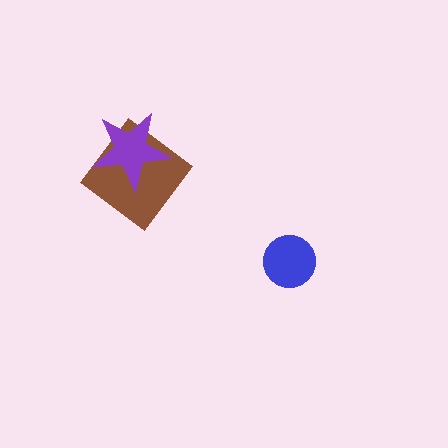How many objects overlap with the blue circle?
0 objects overlap with the blue circle.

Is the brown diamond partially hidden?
Yes, it is partially covered by another shape.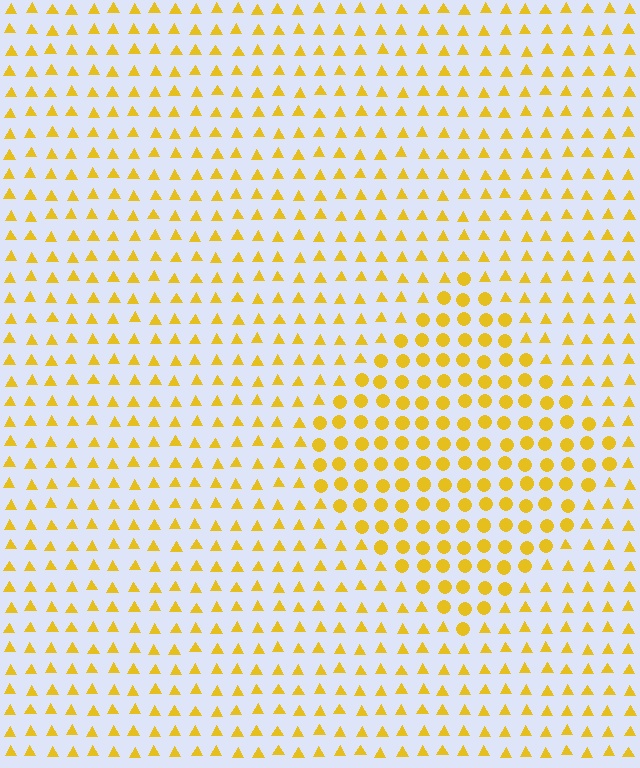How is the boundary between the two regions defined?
The boundary is defined by a change in element shape: circles inside vs. triangles outside. All elements share the same color and spacing.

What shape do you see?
I see a diamond.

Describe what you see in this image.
The image is filled with small yellow elements arranged in a uniform grid. A diamond-shaped region contains circles, while the surrounding area contains triangles. The boundary is defined purely by the change in element shape.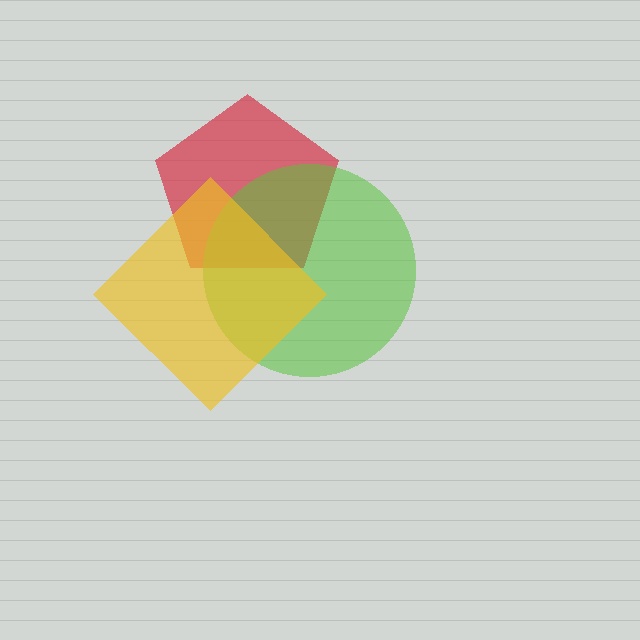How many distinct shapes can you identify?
There are 3 distinct shapes: a red pentagon, a lime circle, a yellow diamond.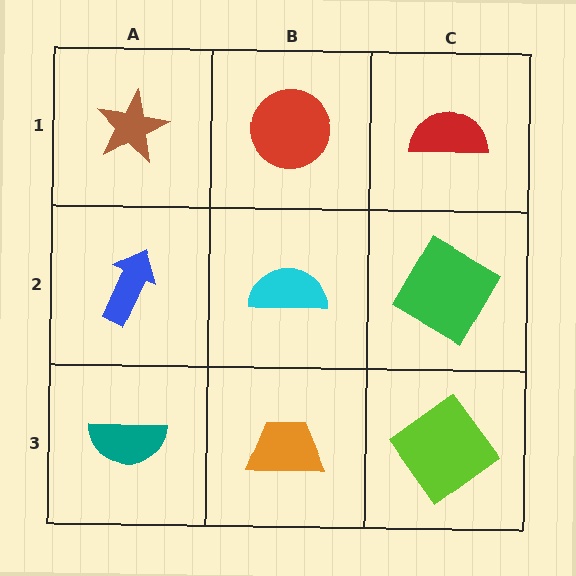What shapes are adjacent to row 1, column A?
A blue arrow (row 2, column A), a red circle (row 1, column B).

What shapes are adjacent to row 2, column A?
A brown star (row 1, column A), a teal semicircle (row 3, column A), a cyan semicircle (row 2, column B).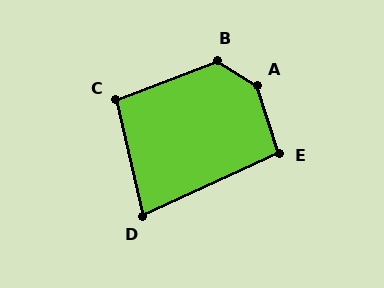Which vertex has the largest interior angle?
A, at approximately 140 degrees.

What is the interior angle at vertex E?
Approximately 97 degrees (obtuse).